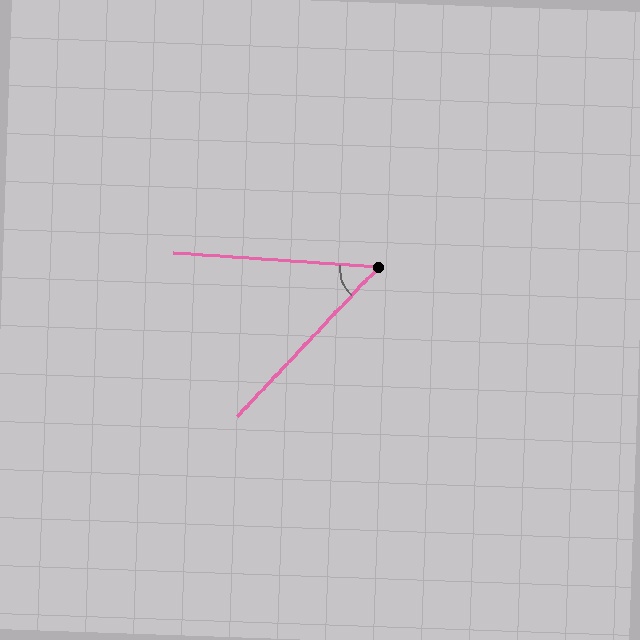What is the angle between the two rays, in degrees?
Approximately 51 degrees.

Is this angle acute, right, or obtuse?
It is acute.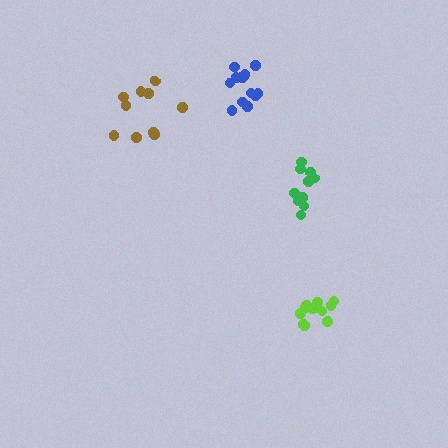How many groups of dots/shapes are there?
There are 4 groups.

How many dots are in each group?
Group 1: 11 dots, Group 2: 12 dots, Group 3: 13 dots, Group 4: 10 dots (46 total).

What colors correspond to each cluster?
The clusters are colored: green, blue, lime, brown.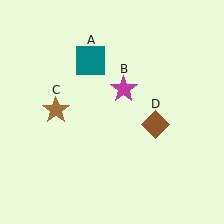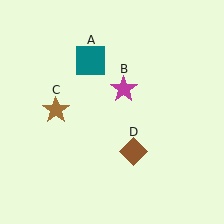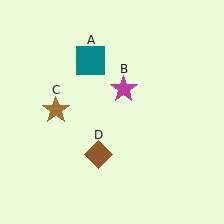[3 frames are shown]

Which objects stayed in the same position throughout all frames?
Teal square (object A) and magenta star (object B) and brown star (object C) remained stationary.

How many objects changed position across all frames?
1 object changed position: brown diamond (object D).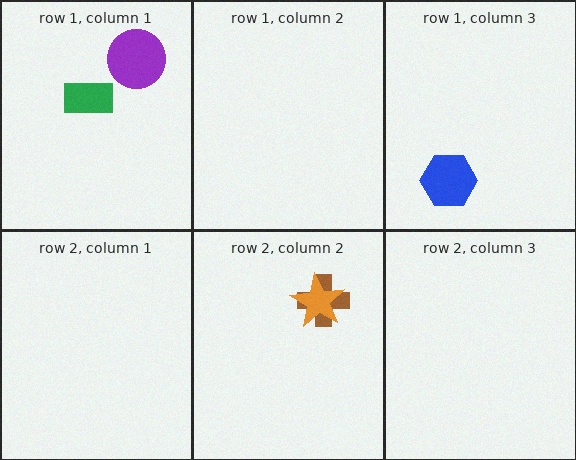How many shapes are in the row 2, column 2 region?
2.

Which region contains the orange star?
The row 2, column 2 region.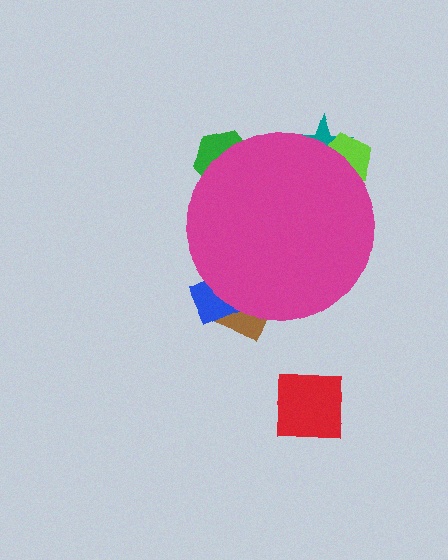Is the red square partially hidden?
No, the red square is fully visible.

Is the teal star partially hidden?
Yes, the teal star is partially hidden behind the magenta circle.